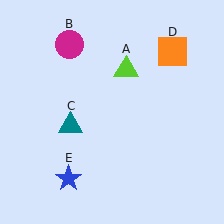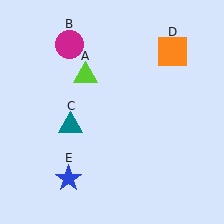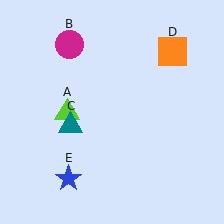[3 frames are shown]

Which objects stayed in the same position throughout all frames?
Magenta circle (object B) and teal triangle (object C) and orange square (object D) and blue star (object E) remained stationary.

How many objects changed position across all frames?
1 object changed position: lime triangle (object A).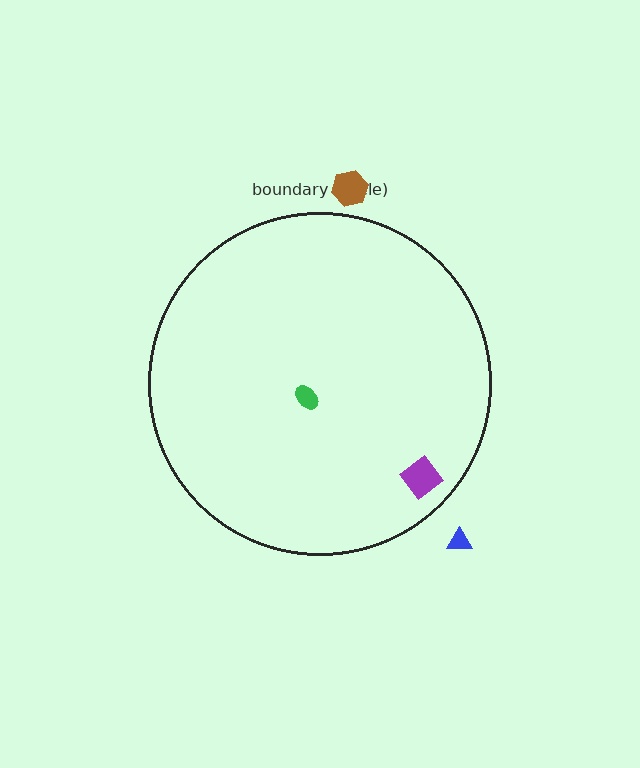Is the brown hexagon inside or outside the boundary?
Outside.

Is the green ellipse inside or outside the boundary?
Inside.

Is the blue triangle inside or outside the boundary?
Outside.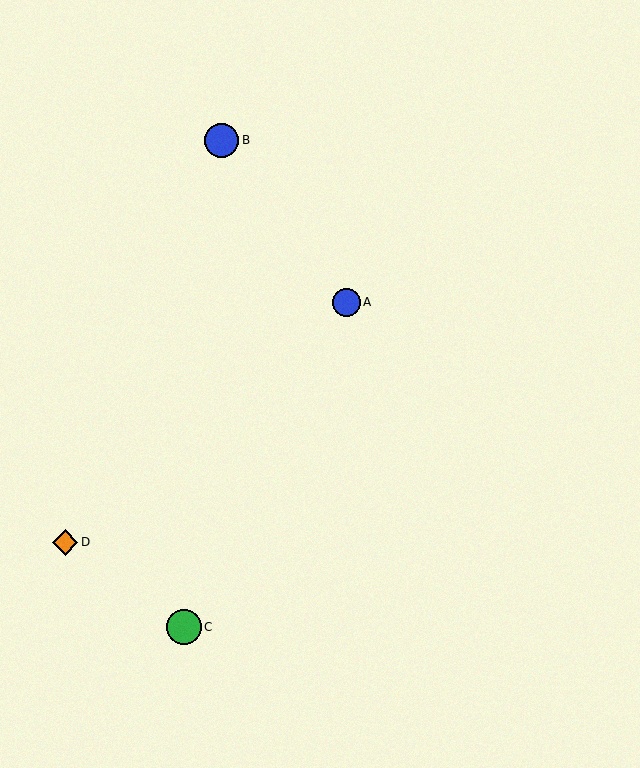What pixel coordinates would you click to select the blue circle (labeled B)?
Click at (222, 140) to select the blue circle B.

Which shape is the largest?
The green circle (labeled C) is the largest.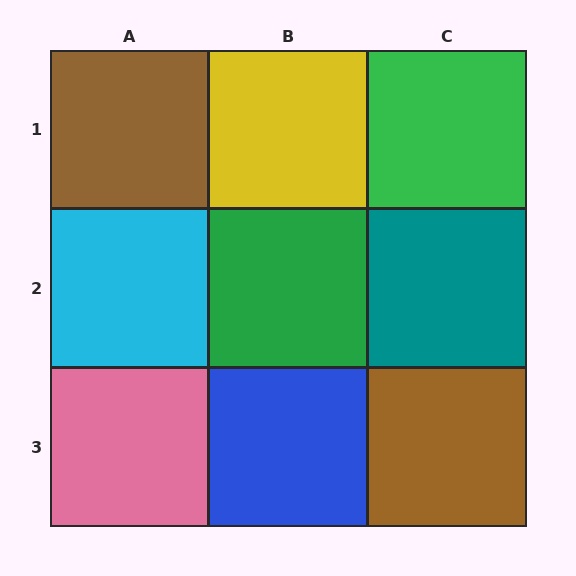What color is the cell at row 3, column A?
Pink.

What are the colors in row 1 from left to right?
Brown, yellow, green.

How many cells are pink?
1 cell is pink.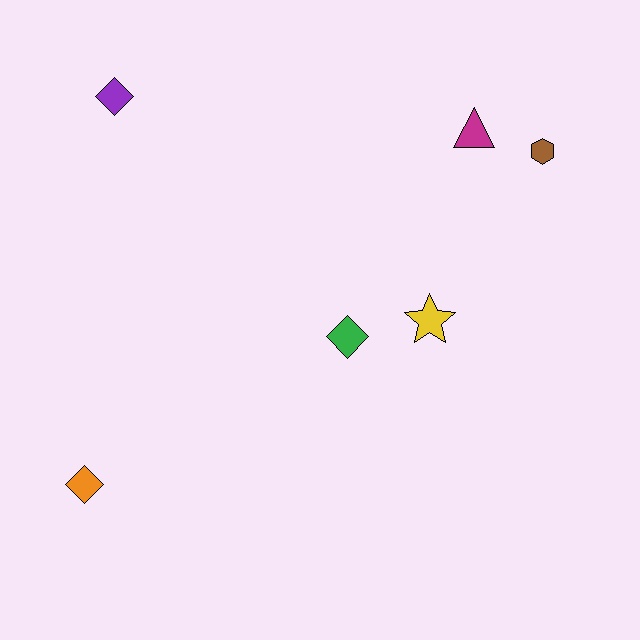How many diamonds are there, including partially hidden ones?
There are 3 diamonds.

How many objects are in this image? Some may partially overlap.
There are 6 objects.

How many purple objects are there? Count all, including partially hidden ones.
There is 1 purple object.